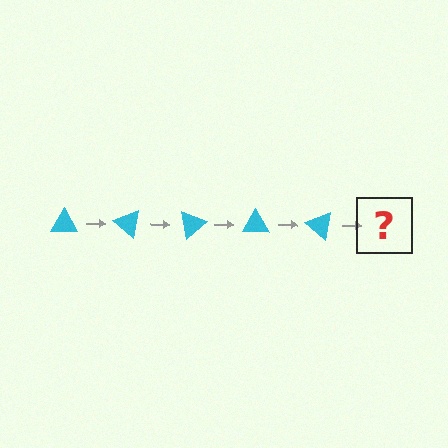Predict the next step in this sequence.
The next step is a cyan triangle rotated 200 degrees.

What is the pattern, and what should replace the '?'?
The pattern is that the triangle rotates 40 degrees each step. The '?' should be a cyan triangle rotated 200 degrees.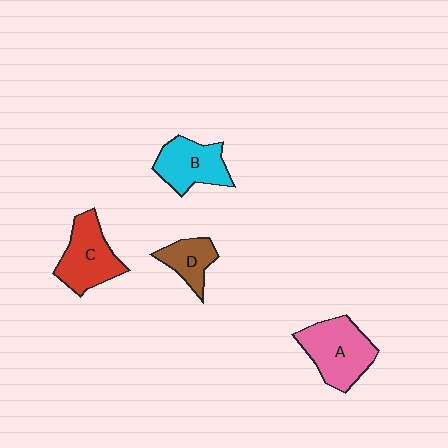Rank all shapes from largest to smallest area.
From largest to smallest: A (pink), C (red), B (cyan), D (brown).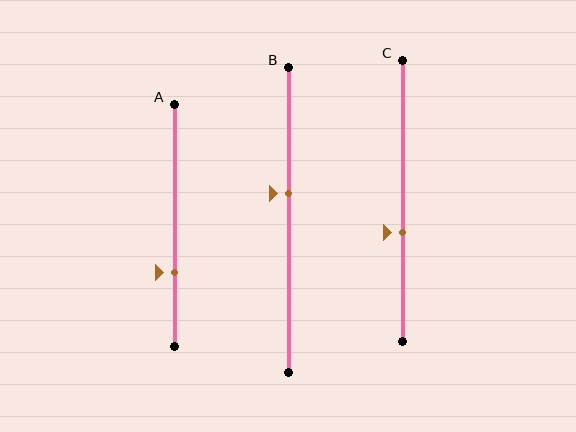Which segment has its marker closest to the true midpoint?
Segment B has its marker closest to the true midpoint.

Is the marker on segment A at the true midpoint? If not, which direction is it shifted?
No, the marker on segment A is shifted downward by about 19% of the segment length.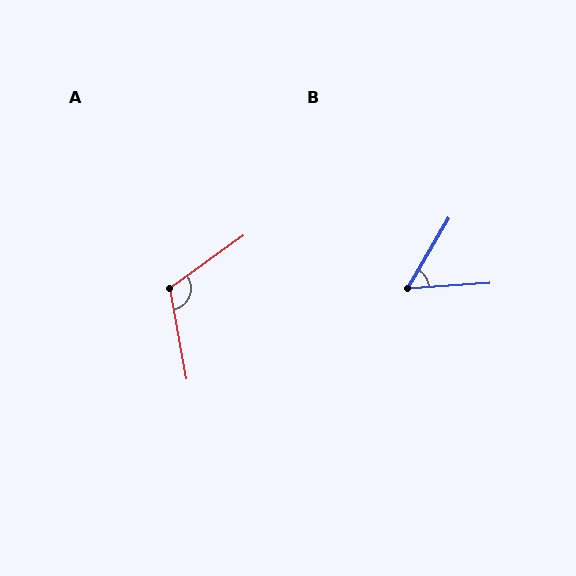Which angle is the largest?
A, at approximately 115 degrees.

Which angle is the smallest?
B, at approximately 55 degrees.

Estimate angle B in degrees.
Approximately 55 degrees.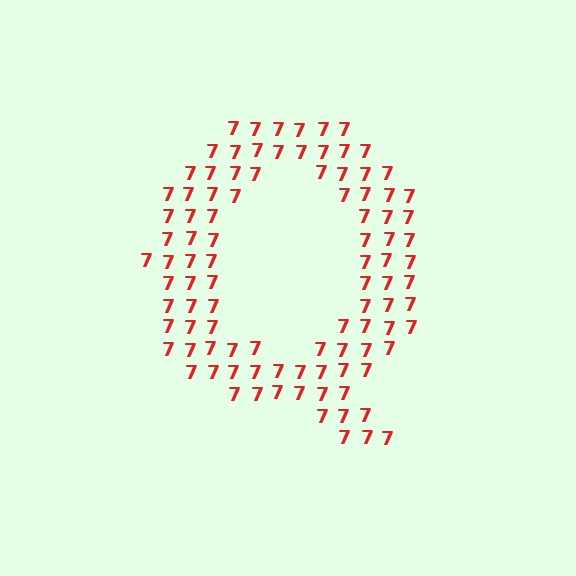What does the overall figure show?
The overall figure shows the letter Q.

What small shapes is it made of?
It is made of small digit 7's.